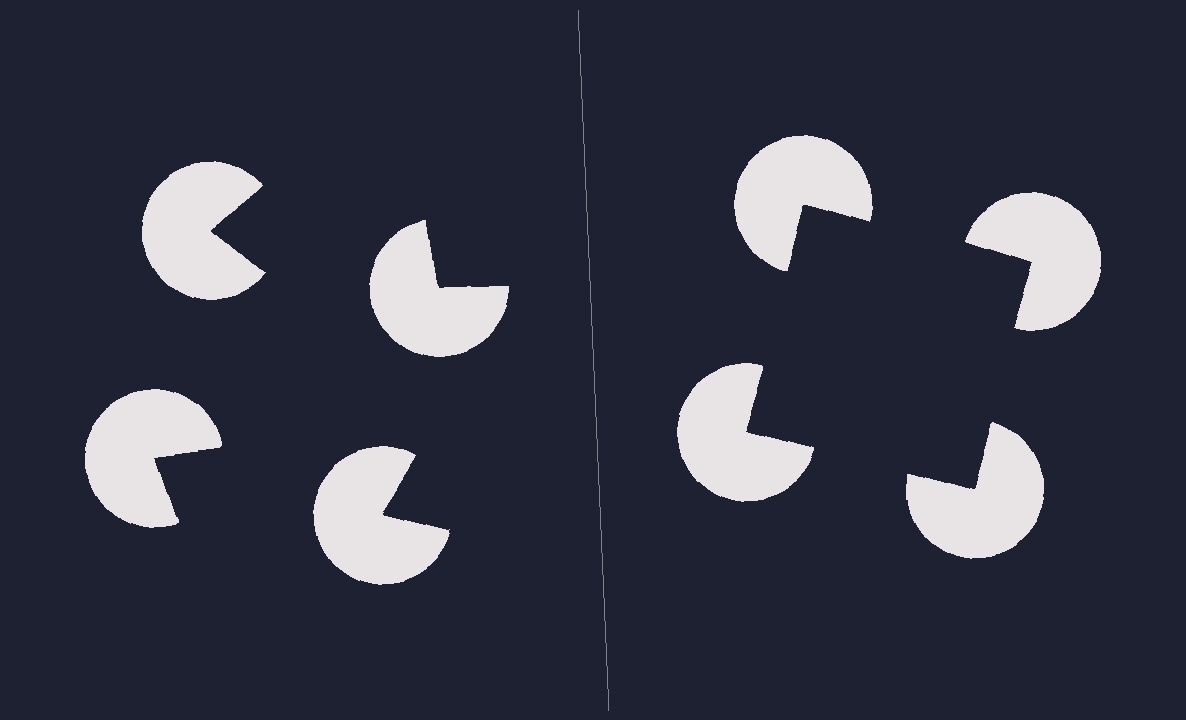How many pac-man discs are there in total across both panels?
8 — 4 on each side.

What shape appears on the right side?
An illusory square.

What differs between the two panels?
The pac-man discs are positioned identically on both sides; only the wedge orientations differ. On the right they align to a square; on the left they are misaligned.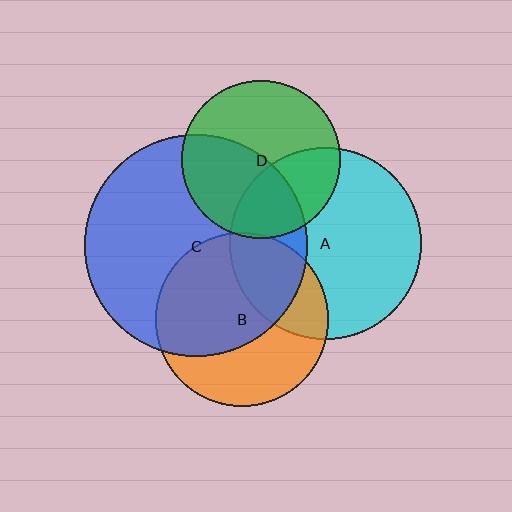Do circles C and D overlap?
Yes.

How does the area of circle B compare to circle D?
Approximately 1.2 times.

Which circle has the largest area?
Circle C (blue).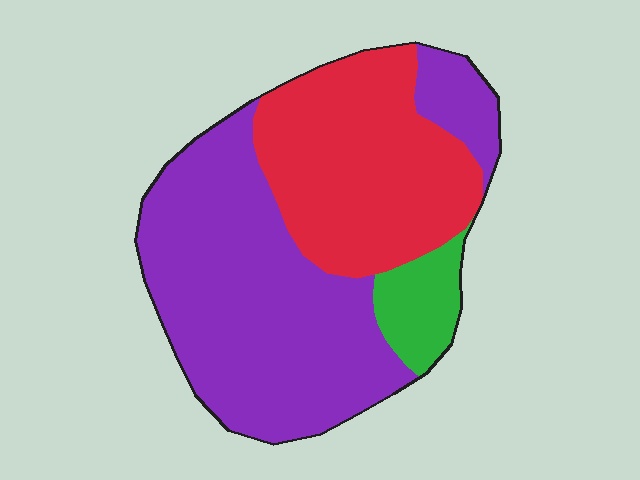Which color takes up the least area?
Green, at roughly 10%.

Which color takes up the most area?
Purple, at roughly 55%.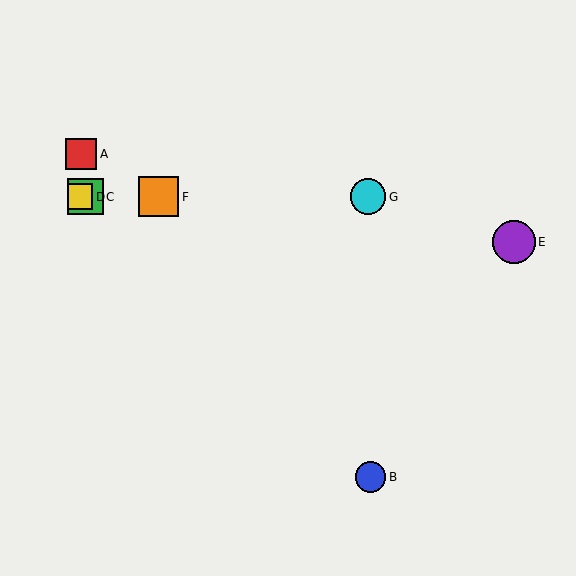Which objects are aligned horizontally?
Objects C, D, F, G are aligned horizontally.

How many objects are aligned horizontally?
4 objects (C, D, F, G) are aligned horizontally.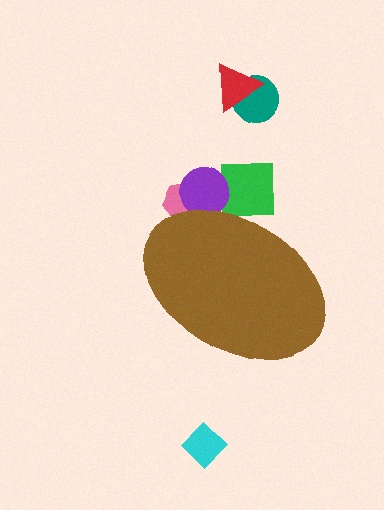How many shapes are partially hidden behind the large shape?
3 shapes are partially hidden.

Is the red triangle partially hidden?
No, the red triangle is fully visible.